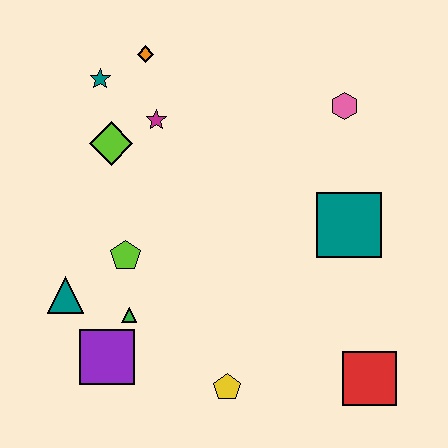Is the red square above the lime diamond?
No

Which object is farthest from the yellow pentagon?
The orange diamond is farthest from the yellow pentagon.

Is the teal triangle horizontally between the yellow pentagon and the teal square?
No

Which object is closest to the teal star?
The orange diamond is closest to the teal star.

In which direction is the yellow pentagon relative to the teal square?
The yellow pentagon is below the teal square.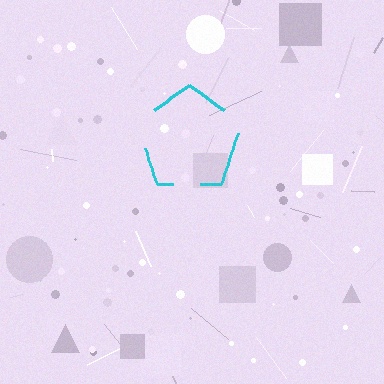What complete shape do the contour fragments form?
The contour fragments form a pentagon.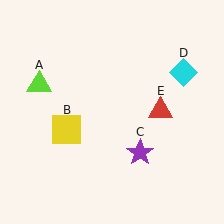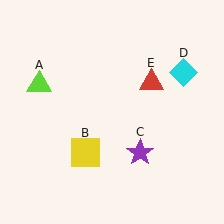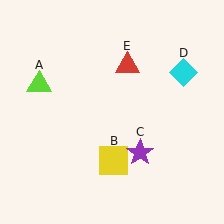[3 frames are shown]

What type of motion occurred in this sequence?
The yellow square (object B), red triangle (object E) rotated counterclockwise around the center of the scene.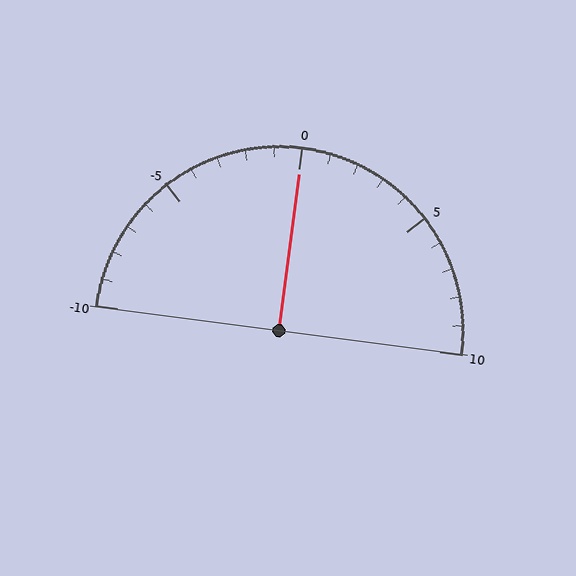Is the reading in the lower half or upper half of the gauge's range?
The reading is in the upper half of the range (-10 to 10).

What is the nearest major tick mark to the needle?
The nearest major tick mark is 0.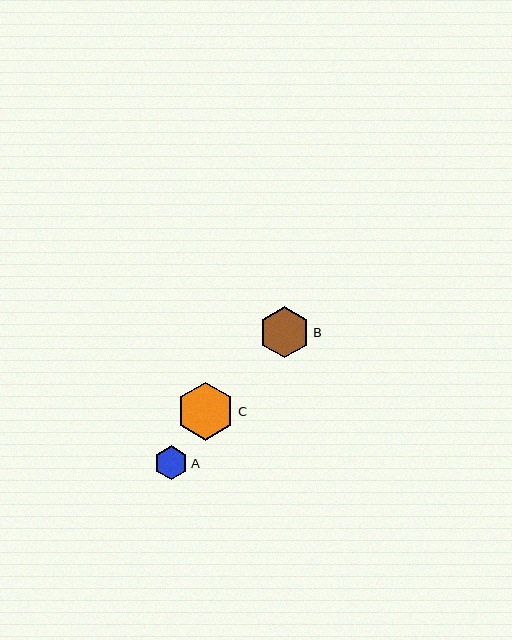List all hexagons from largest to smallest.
From largest to smallest: C, B, A.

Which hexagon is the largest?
Hexagon C is the largest with a size of approximately 58 pixels.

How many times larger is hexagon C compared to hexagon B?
Hexagon C is approximately 1.1 times the size of hexagon B.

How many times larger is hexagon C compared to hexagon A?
Hexagon C is approximately 1.7 times the size of hexagon A.